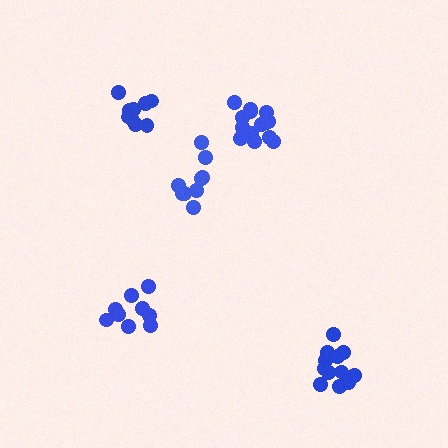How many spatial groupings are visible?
There are 5 spatial groupings.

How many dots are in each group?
Group 1: 9 dots, Group 2: 9 dots, Group 3: 14 dots, Group 4: 15 dots, Group 5: 10 dots (57 total).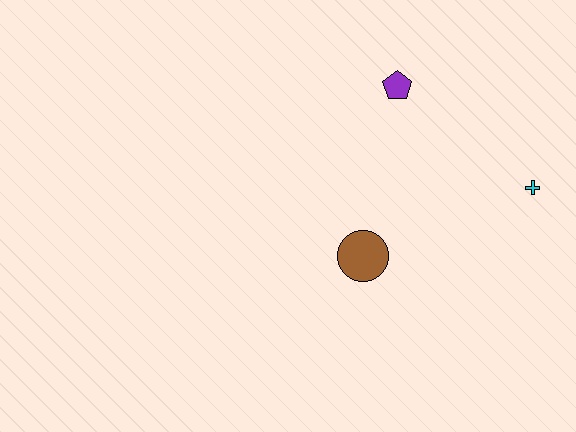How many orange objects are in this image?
There are no orange objects.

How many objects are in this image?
There are 3 objects.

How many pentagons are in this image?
There is 1 pentagon.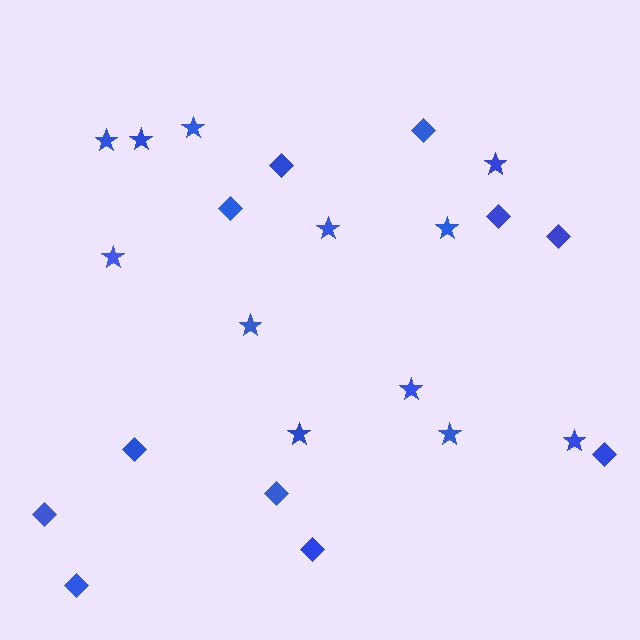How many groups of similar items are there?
There are 2 groups: one group of stars (12) and one group of diamonds (11).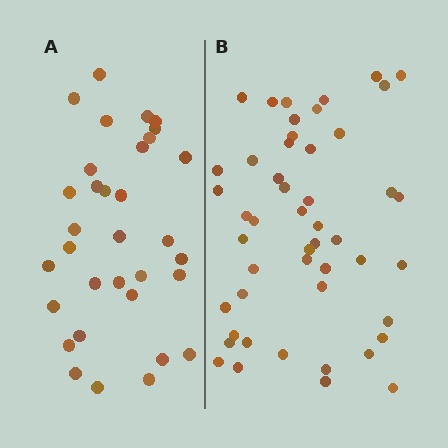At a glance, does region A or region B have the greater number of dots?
Region B (the right region) has more dots.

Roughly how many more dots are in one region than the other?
Region B has approximately 15 more dots than region A.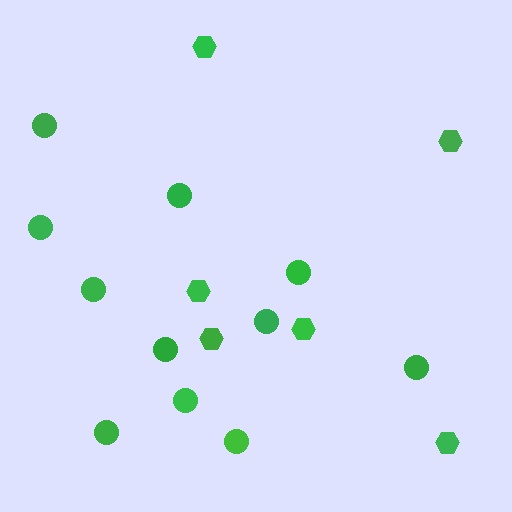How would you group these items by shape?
There are 2 groups: one group of circles (11) and one group of hexagons (6).